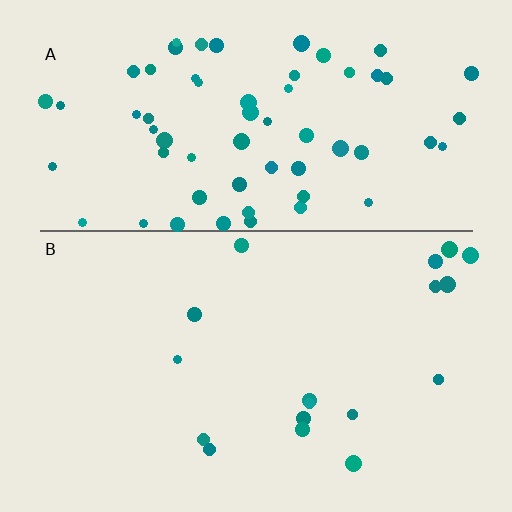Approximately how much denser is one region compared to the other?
Approximately 3.7× — region A over region B.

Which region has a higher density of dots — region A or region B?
A (the top).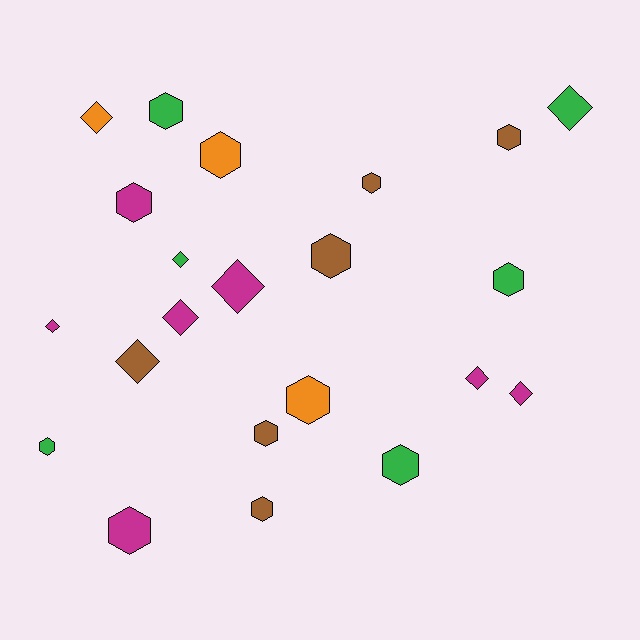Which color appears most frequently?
Magenta, with 7 objects.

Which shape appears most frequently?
Hexagon, with 13 objects.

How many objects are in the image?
There are 22 objects.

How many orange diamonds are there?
There is 1 orange diamond.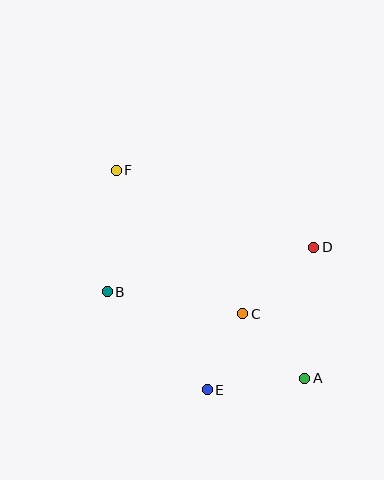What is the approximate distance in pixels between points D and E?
The distance between D and E is approximately 178 pixels.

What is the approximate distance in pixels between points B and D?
The distance between B and D is approximately 211 pixels.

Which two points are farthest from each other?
Points A and F are farthest from each other.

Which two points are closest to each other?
Points C and E are closest to each other.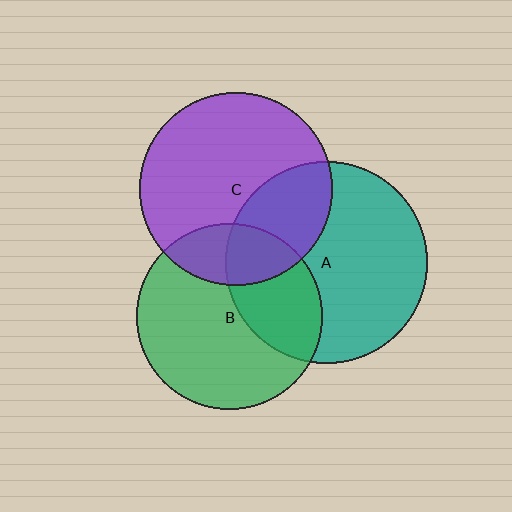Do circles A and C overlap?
Yes.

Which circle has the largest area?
Circle A (teal).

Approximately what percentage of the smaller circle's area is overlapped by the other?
Approximately 30%.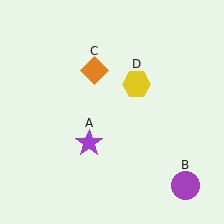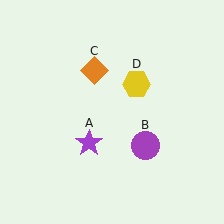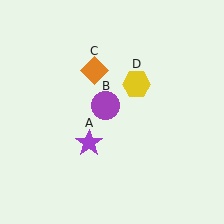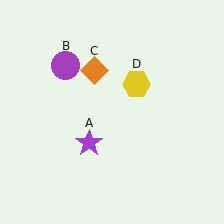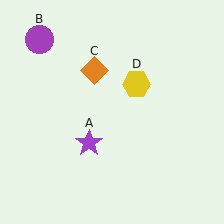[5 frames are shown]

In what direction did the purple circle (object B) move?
The purple circle (object B) moved up and to the left.